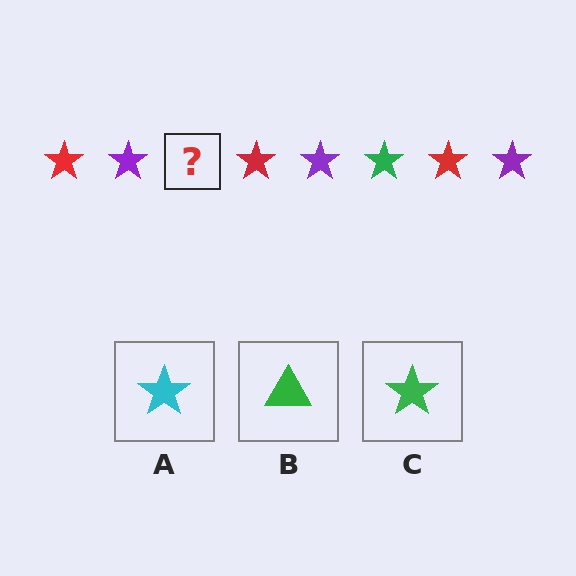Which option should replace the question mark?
Option C.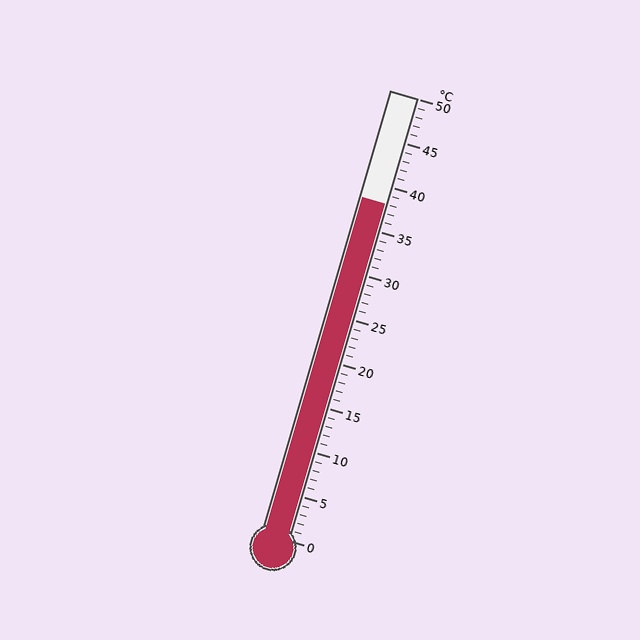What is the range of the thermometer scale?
The thermometer scale ranges from 0°C to 50°C.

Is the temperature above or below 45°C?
The temperature is below 45°C.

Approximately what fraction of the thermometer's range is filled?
The thermometer is filled to approximately 75% of its range.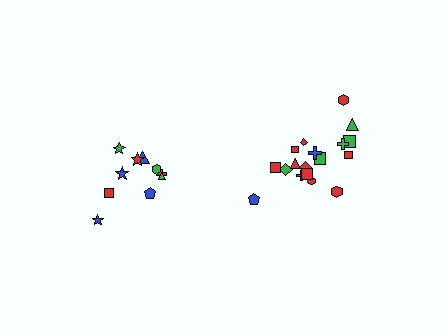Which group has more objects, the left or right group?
The right group.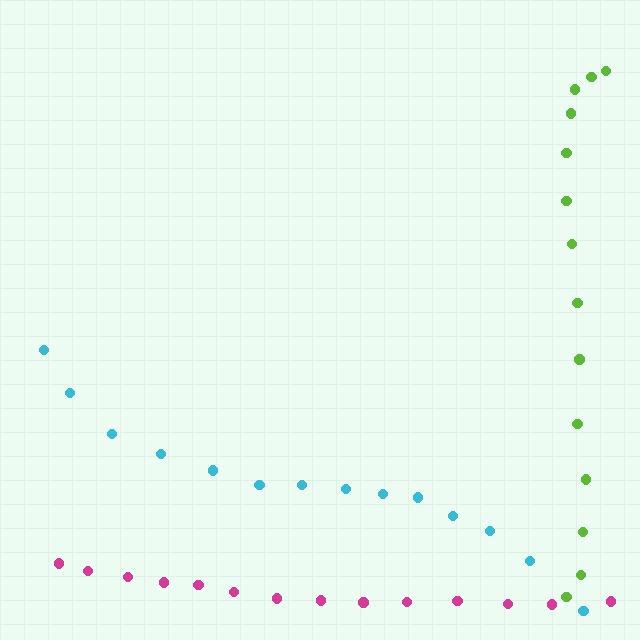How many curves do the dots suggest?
There are 3 distinct paths.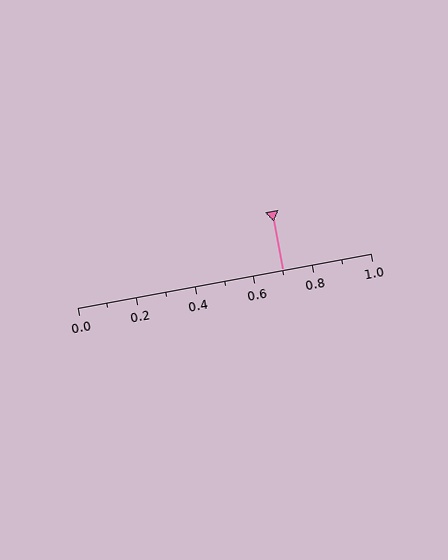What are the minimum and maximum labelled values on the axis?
The axis runs from 0.0 to 1.0.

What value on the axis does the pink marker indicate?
The marker indicates approximately 0.7.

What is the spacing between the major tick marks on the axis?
The major ticks are spaced 0.2 apart.